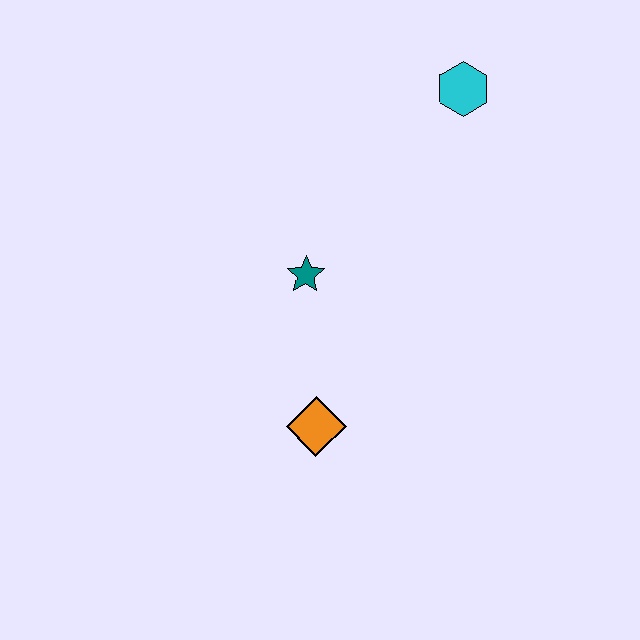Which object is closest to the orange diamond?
The teal star is closest to the orange diamond.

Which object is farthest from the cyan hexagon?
The orange diamond is farthest from the cyan hexagon.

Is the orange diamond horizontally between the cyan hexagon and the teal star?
Yes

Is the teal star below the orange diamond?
No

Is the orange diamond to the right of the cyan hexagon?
No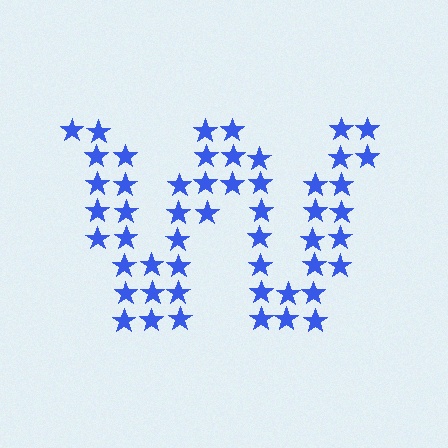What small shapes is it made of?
It is made of small stars.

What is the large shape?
The large shape is the letter W.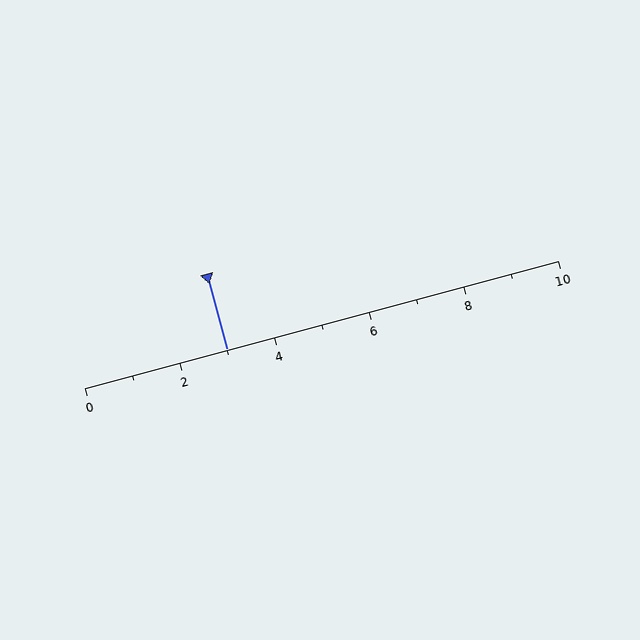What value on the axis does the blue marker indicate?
The marker indicates approximately 3.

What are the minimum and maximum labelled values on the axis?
The axis runs from 0 to 10.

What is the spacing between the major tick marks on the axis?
The major ticks are spaced 2 apart.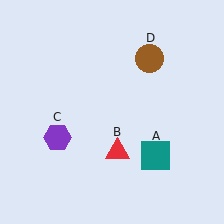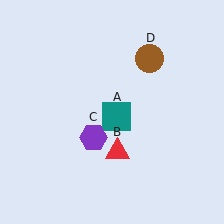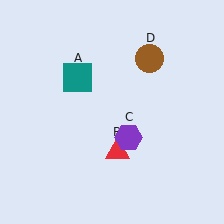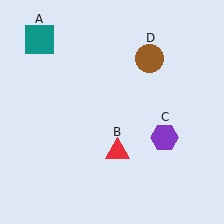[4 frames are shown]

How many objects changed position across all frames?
2 objects changed position: teal square (object A), purple hexagon (object C).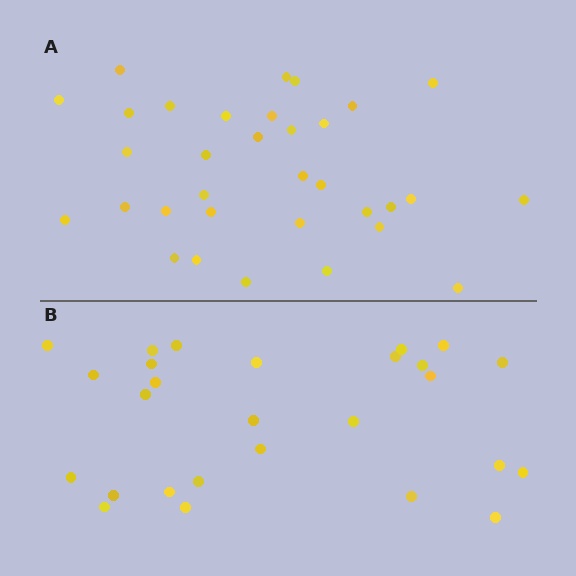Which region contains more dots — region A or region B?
Region A (the top region) has more dots.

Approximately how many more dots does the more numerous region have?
Region A has about 6 more dots than region B.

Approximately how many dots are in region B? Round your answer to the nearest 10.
About 30 dots. (The exact count is 27, which rounds to 30.)